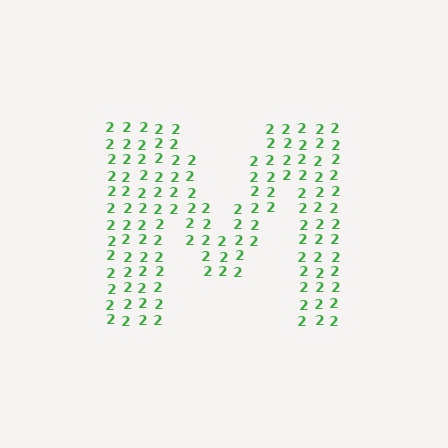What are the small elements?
The small elements are digit 2's.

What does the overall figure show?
The overall figure shows the letter M.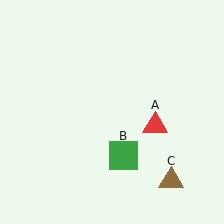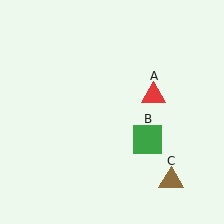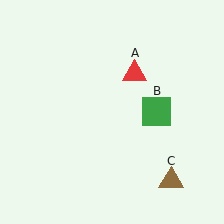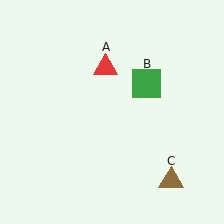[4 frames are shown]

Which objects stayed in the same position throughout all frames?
Brown triangle (object C) remained stationary.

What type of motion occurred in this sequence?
The red triangle (object A), green square (object B) rotated counterclockwise around the center of the scene.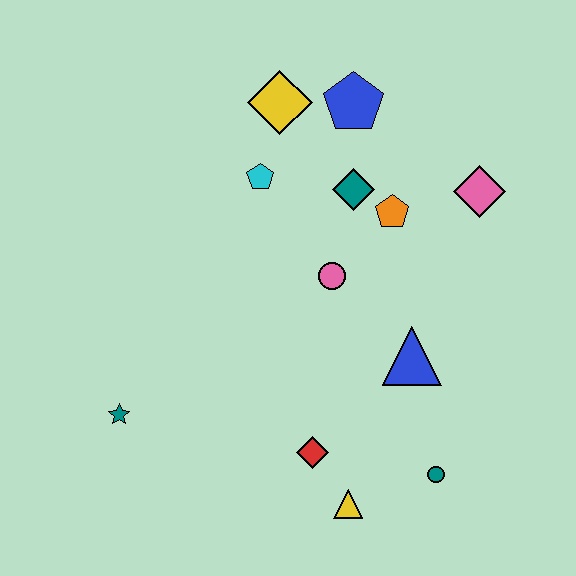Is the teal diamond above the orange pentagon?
Yes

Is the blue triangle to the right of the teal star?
Yes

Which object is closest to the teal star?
The red diamond is closest to the teal star.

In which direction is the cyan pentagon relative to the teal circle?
The cyan pentagon is above the teal circle.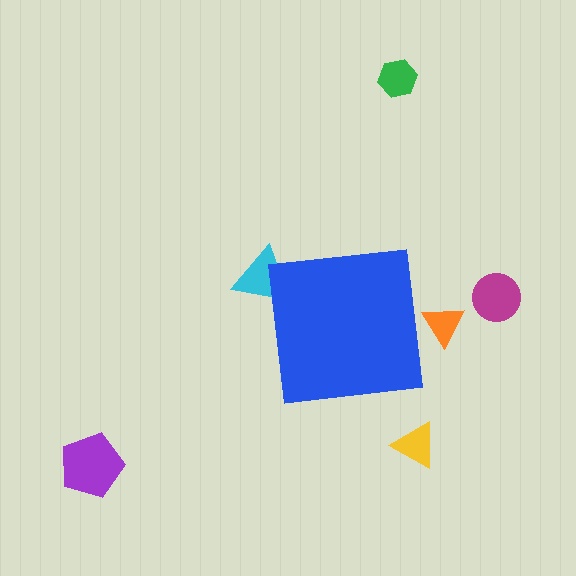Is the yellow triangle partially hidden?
No, the yellow triangle is fully visible.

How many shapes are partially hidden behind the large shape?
2 shapes are partially hidden.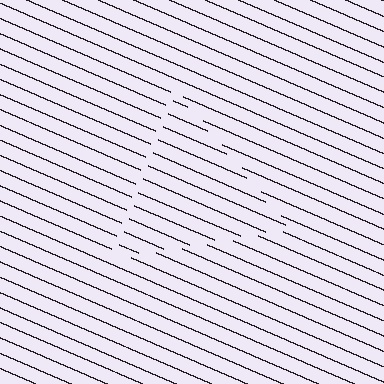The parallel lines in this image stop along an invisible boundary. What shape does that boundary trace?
An illusory triangle. The interior of the shape contains the same grating, shifted by half a period — the contour is defined by the phase discontinuity where line-ends from the inner and outer gratings abut.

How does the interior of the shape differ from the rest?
The interior of the shape contains the same grating, shifted by half a period — the contour is defined by the phase discontinuity where line-ends from the inner and outer gratings abut.